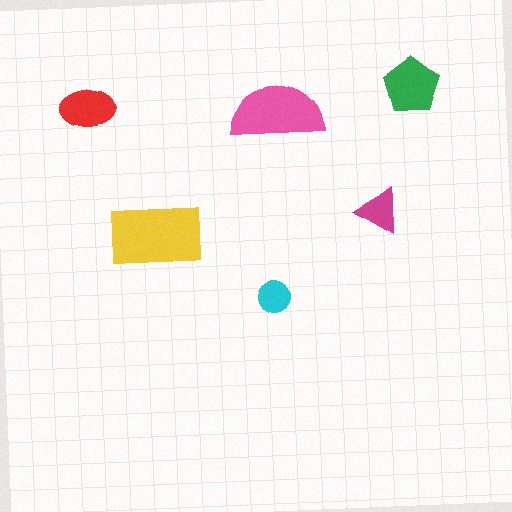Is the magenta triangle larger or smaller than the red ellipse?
Smaller.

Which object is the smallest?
The cyan circle.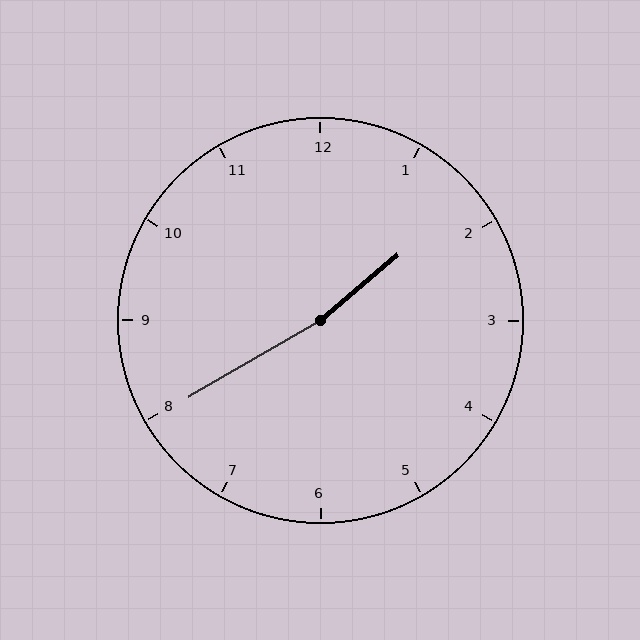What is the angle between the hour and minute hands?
Approximately 170 degrees.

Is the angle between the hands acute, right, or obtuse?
It is obtuse.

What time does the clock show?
1:40.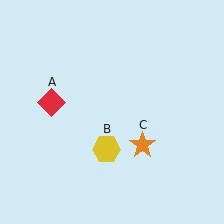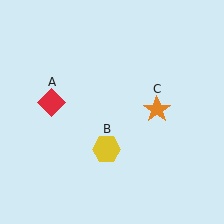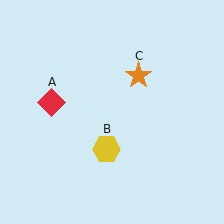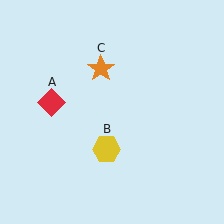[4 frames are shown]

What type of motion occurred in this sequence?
The orange star (object C) rotated counterclockwise around the center of the scene.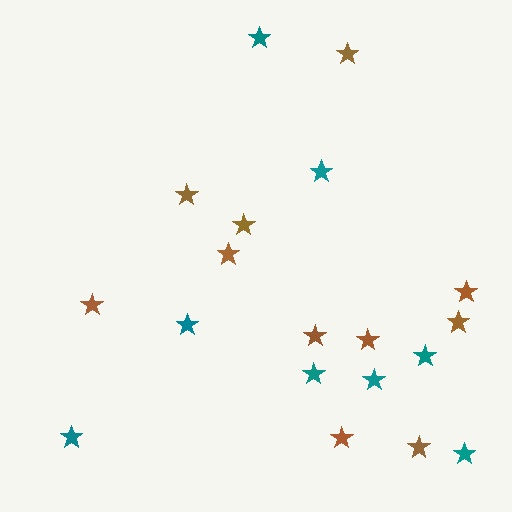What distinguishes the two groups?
There are 2 groups: one group of brown stars (11) and one group of teal stars (8).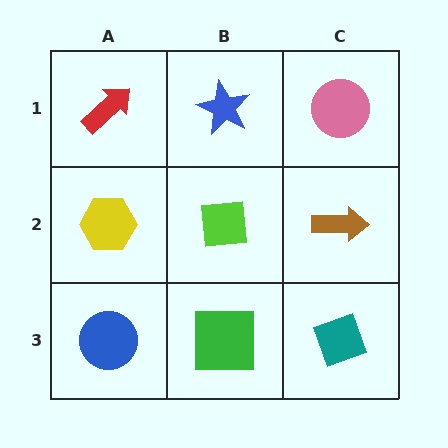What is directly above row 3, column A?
A yellow hexagon.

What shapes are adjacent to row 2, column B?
A blue star (row 1, column B), a green square (row 3, column B), a yellow hexagon (row 2, column A), a brown arrow (row 2, column C).